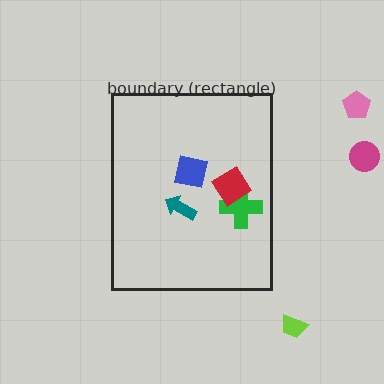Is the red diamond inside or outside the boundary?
Inside.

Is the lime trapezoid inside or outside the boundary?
Outside.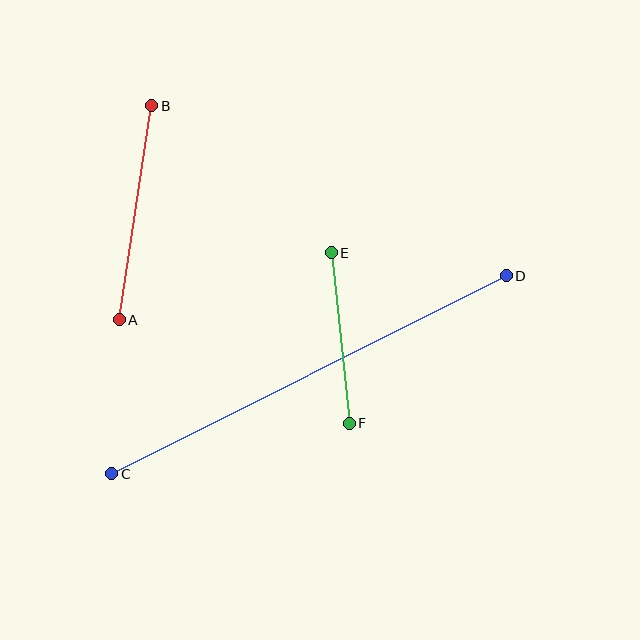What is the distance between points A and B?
The distance is approximately 216 pixels.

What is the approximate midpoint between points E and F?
The midpoint is at approximately (340, 338) pixels.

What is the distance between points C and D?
The distance is approximately 441 pixels.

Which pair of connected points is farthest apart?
Points C and D are farthest apart.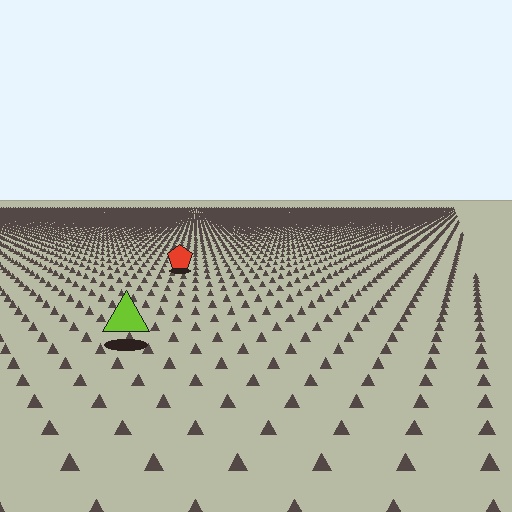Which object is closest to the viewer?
The lime triangle is closest. The texture marks near it are larger and more spread out.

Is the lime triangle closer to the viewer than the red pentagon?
Yes. The lime triangle is closer — you can tell from the texture gradient: the ground texture is coarser near it.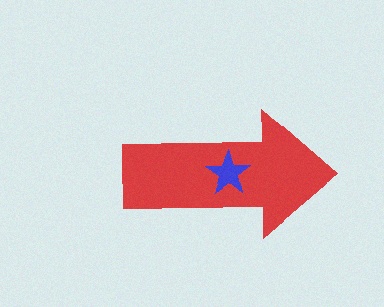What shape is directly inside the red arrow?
The blue star.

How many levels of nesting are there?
2.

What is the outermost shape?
The red arrow.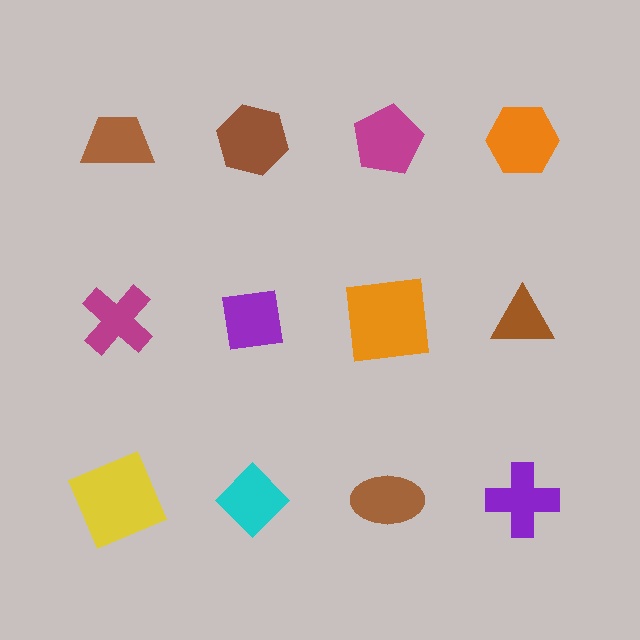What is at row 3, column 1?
A yellow square.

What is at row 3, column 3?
A brown ellipse.